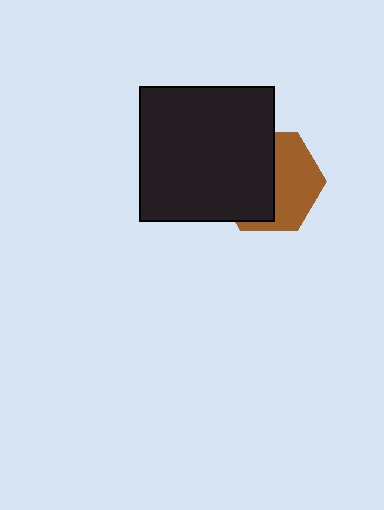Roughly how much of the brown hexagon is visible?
About half of it is visible (roughly 47%).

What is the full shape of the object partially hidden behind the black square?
The partially hidden object is a brown hexagon.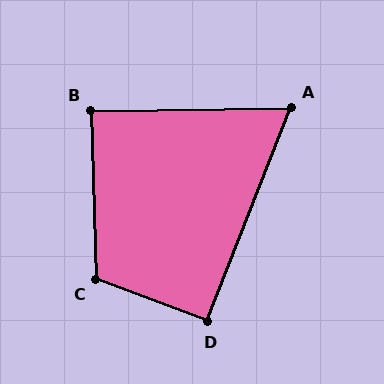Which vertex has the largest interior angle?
C, at approximately 112 degrees.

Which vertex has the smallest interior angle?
A, at approximately 68 degrees.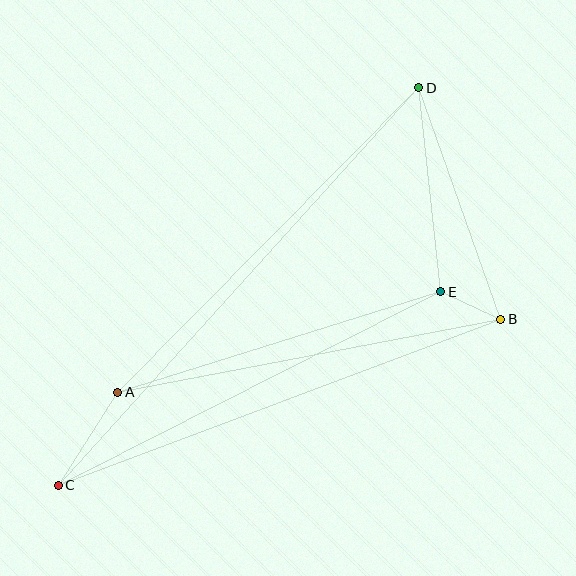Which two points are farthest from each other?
Points C and D are farthest from each other.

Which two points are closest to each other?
Points B and E are closest to each other.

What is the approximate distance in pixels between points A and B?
The distance between A and B is approximately 390 pixels.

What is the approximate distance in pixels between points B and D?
The distance between B and D is approximately 246 pixels.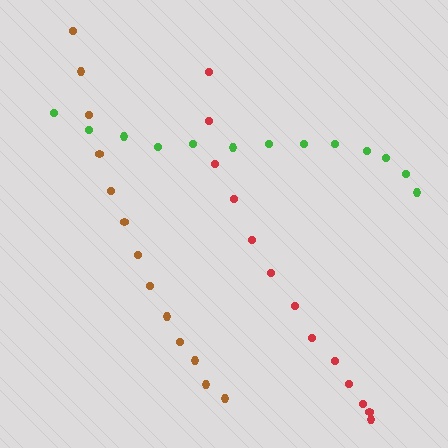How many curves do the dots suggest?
There are 3 distinct paths.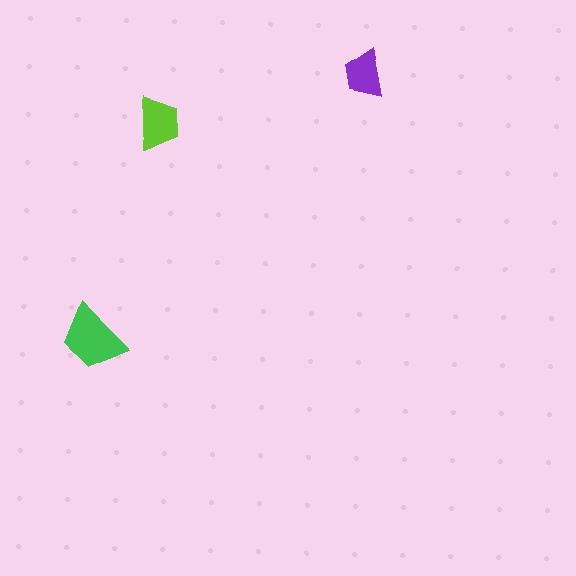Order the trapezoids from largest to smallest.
the green one, the lime one, the purple one.